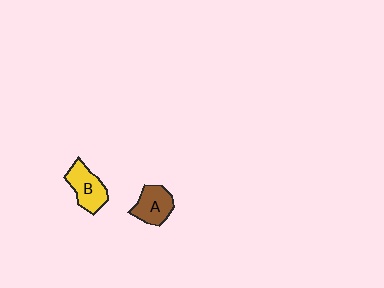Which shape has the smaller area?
Shape A (brown).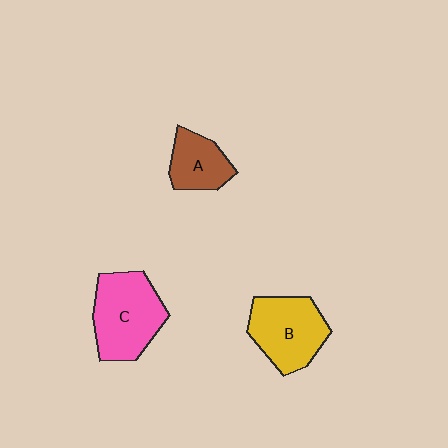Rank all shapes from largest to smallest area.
From largest to smallest: C (pink), B (yellow), A (brown).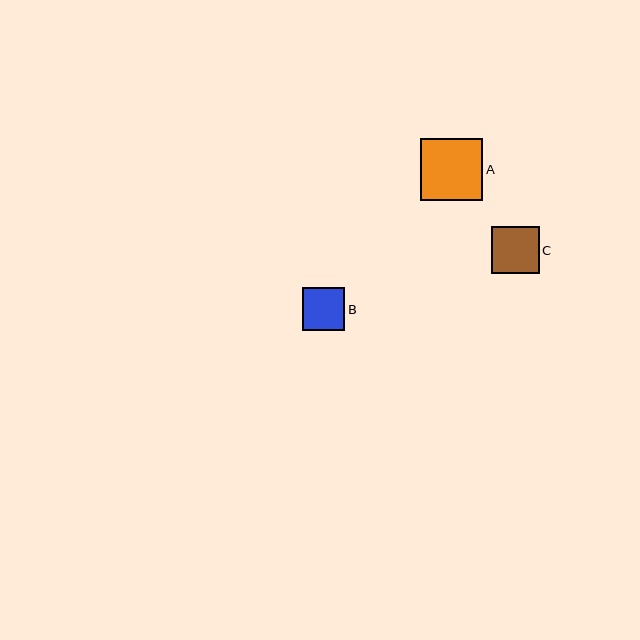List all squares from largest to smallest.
From largest to smallest: A, C, B.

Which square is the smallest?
Square B is the smallest with a size of approximately 43 pixels.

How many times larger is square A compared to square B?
Square A is approximately 1.4 times the size of square B.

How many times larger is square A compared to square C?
Square A is approximately 1.3 times the size of square C.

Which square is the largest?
Square A is the largest with a size of approximately 62 pixels.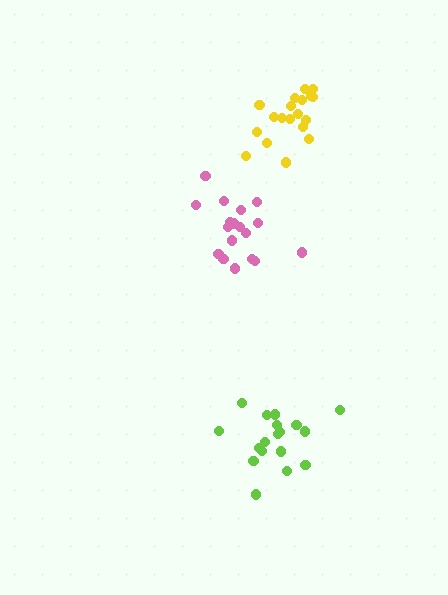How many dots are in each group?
Group 1: 18 dots, Group 2: 19 dots, Group 3: 18 dots (55 total).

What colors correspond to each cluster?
The clusters are colored: pink, yellow, lime.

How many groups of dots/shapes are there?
There are 3 groups.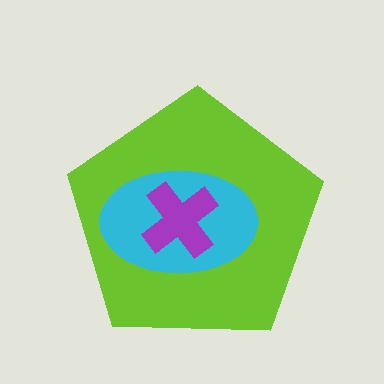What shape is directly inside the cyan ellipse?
The purple cross.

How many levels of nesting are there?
3.